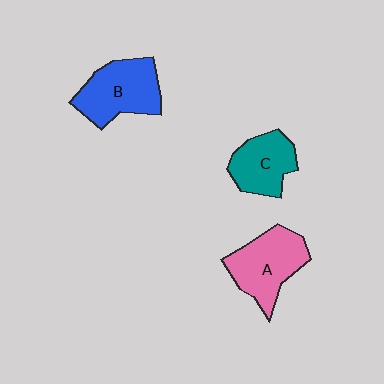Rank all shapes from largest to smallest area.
From largest to smallest: A (pink), B (blue), C (teal).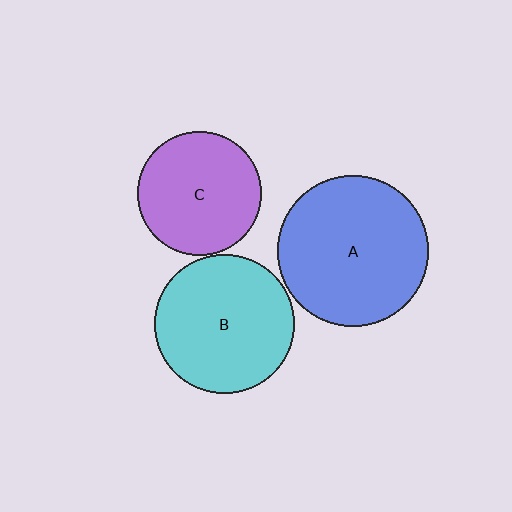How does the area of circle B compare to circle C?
Approximately 1.3 times.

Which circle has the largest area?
Circle A (blue).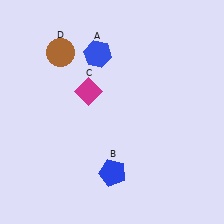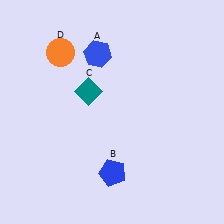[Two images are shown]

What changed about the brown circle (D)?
In Image 1, D is brown. In Image 2, it changed to orange.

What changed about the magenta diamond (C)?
In Image 1, C is magenta. In Image 2, it changed to teal.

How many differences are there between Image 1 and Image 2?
There are 2 differences between the two images.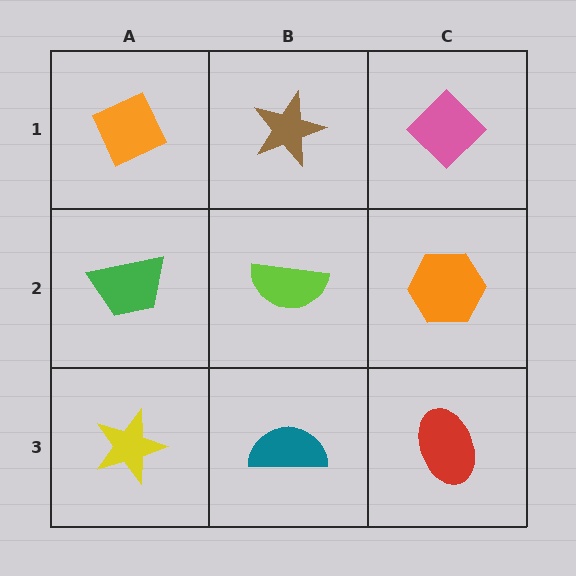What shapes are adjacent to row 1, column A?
A green trapezoid (row 2, column A), a brown star (row 1, column B).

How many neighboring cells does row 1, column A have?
2.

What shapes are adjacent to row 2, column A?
An orange diamond (row 1, column A), a yellow star (row 3, column A), a lime semicircle (row 2, column B).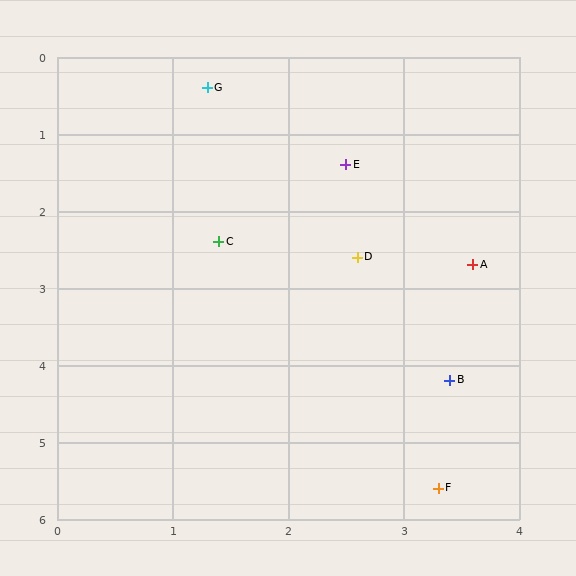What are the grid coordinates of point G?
Point G is at approximately (1.3, 0.4).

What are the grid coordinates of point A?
Point A is at approximately (3.6, 2.7).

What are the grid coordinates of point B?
Point B is at approximately (3.4, 4.2).